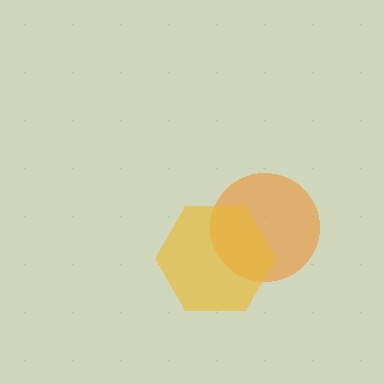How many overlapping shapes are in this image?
There are 2 overlapping shapes in the image.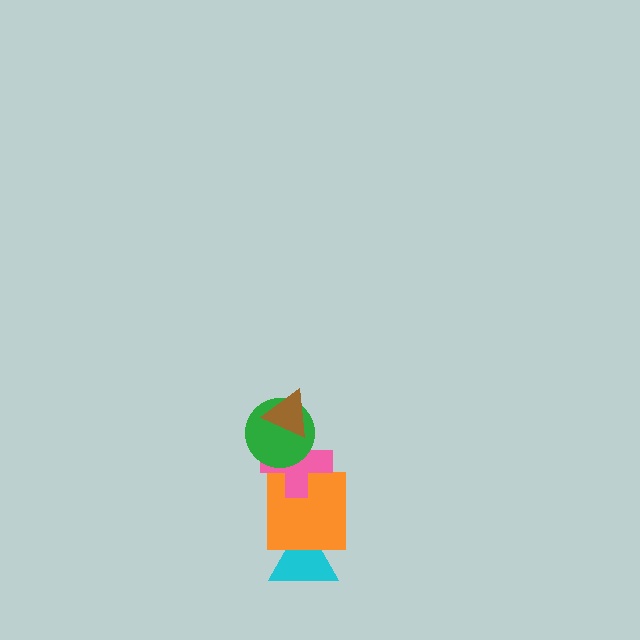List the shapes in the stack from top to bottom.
From top to bottom: the brown triangle, the green circle, the pink cross, the orange square, the cyan triangle.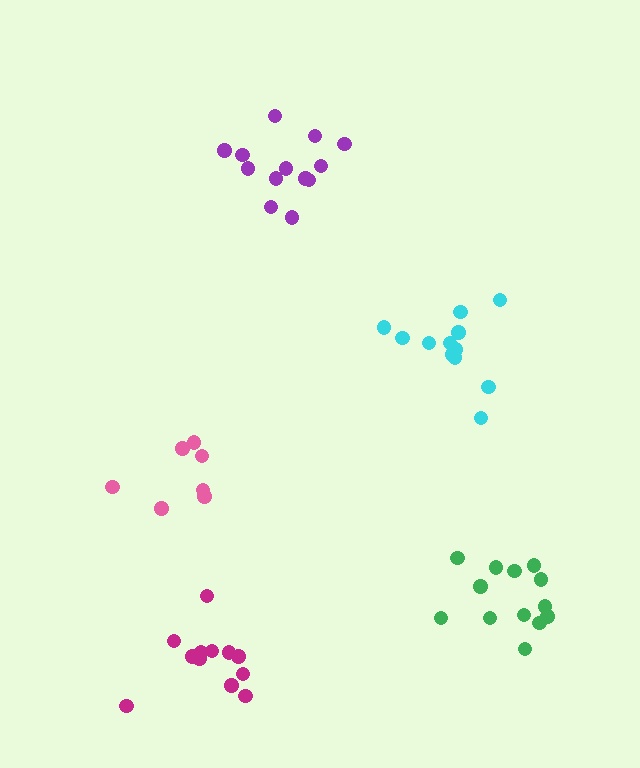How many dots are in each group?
Group 1: 12 dots, Group 2: 13 dots, Group 3: 12 dots, Group 4: 7 dots, Group 5: 13 dots (57 total).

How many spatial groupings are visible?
There are 5 spatial groupings.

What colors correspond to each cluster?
The clusters are colored: cyan, purple, magenta, pink, green.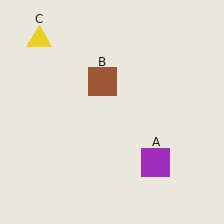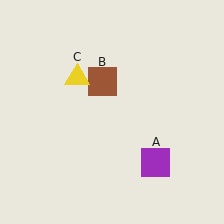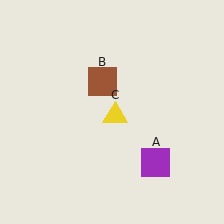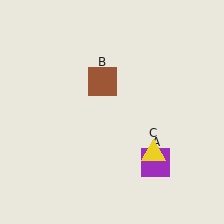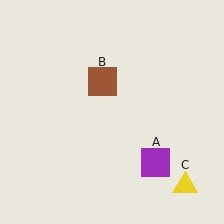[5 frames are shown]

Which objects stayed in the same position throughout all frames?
Purple square (object A) and brown square (object B) remained stationary.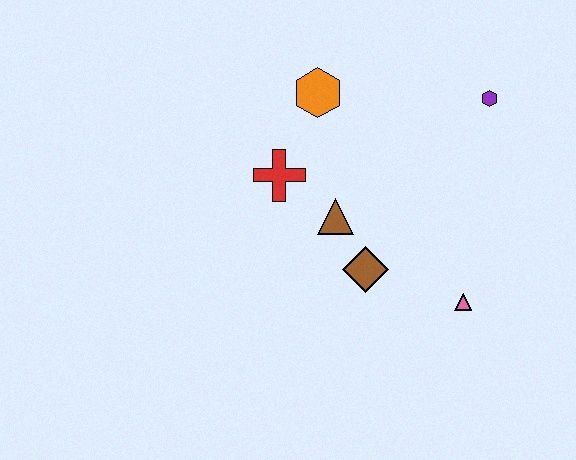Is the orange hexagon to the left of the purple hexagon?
Yes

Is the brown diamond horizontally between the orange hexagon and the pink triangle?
Yes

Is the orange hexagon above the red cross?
Yes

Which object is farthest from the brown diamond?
The purple hexagon is farthest from the brown diamond.